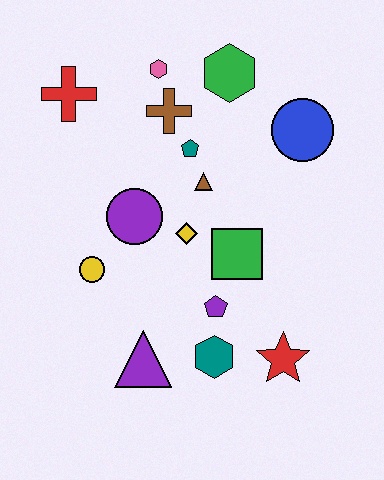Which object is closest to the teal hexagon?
The purple pentagon is closest to the teal hexagon.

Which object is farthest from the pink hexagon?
The red star is farthest from the pink hexagon.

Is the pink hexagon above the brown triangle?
Yes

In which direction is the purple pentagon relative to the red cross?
The purple pentagon is below the red cross.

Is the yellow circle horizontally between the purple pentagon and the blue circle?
No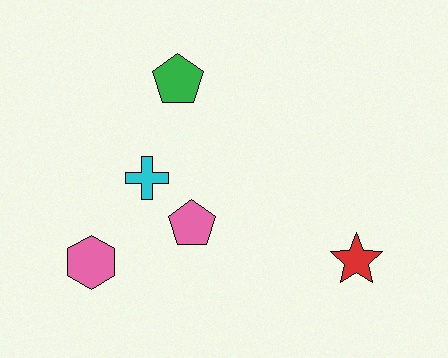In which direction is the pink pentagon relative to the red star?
The pink pentagon is to the left of the red star.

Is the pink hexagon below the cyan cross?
Yes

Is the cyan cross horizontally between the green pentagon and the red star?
No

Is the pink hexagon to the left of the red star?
Yes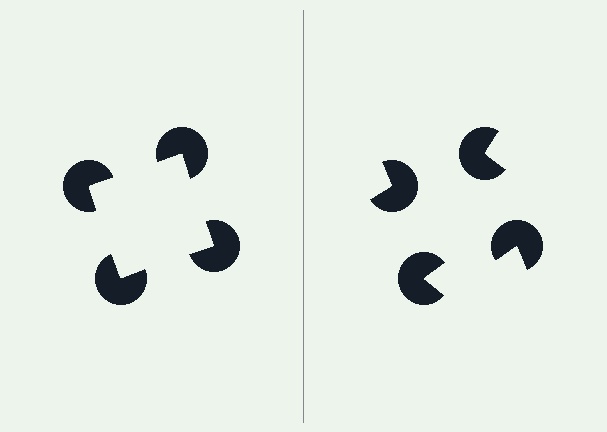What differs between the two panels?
The pac-man discs are positioned identically on both sides; only the wedge orientations differ. On the left they align to a square; on the right they are misaligned.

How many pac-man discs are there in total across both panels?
8 — 4 on each side.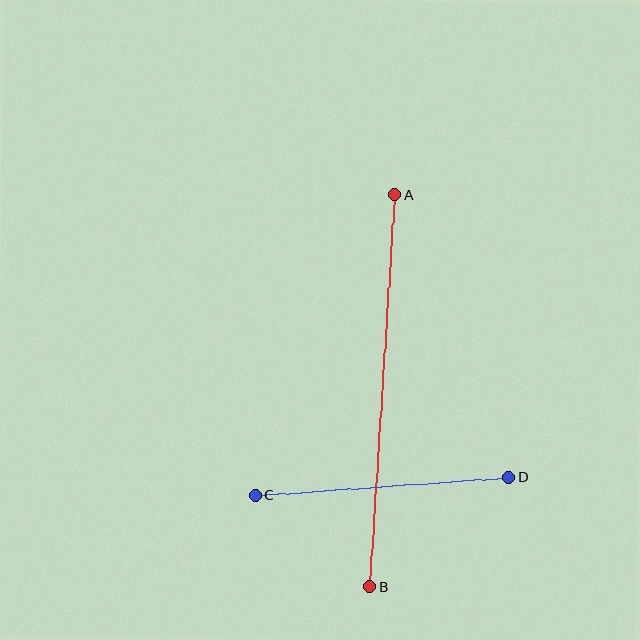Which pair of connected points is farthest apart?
Points A and B are farthest apart.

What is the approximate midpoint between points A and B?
The midpoint is at approximately (382, 391) pixels.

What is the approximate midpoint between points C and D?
The midpoint is at approximately (382, 486) pixels.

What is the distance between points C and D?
The distance is approximately 254 pixels.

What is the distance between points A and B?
The distance is approximately 392 pixels.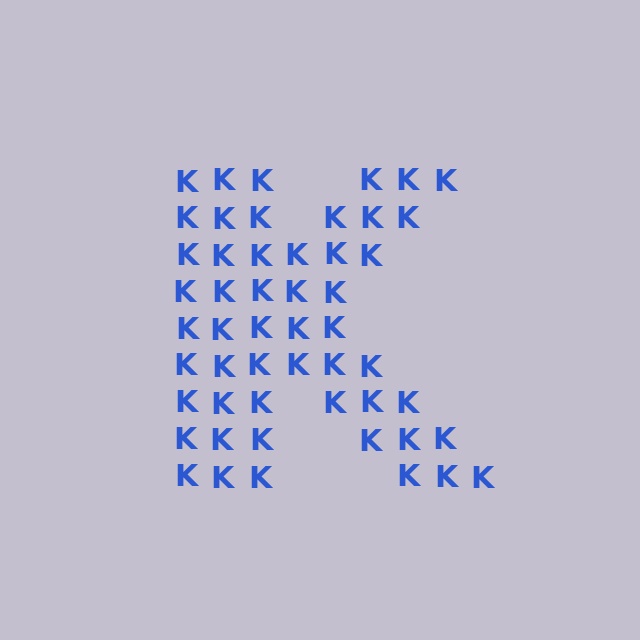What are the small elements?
The small elements are letter K's.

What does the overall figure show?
The overall figure shows the letter K.